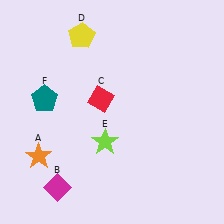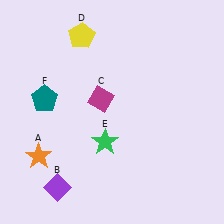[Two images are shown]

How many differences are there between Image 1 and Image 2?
There are 3 differences between the two images.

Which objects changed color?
B changed from magenta to purple. C changed from red to magenta. E changed from lime to green.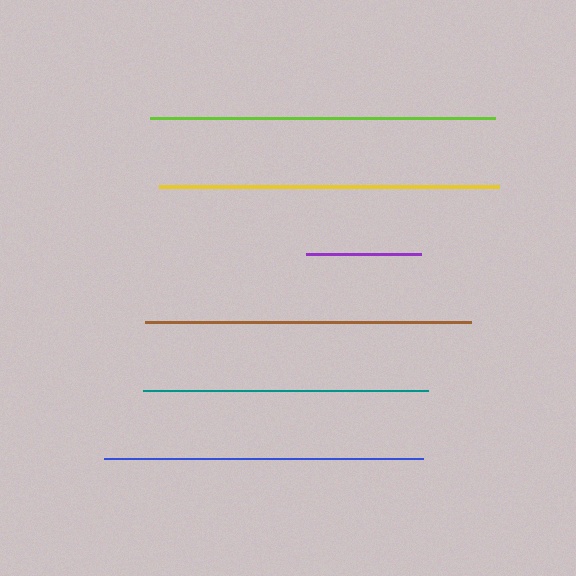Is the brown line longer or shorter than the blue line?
The brown line is longer than the blue line.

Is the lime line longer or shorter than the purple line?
The lime line is longer than the purple line.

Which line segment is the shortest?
The purple line is the shortest at approximately 115 pixels.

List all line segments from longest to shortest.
From longest to shortest: lime, yellow, brown, blue, teal, purple.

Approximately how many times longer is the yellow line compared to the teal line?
The yellow line is approximately 1.2 times the length of the teal line.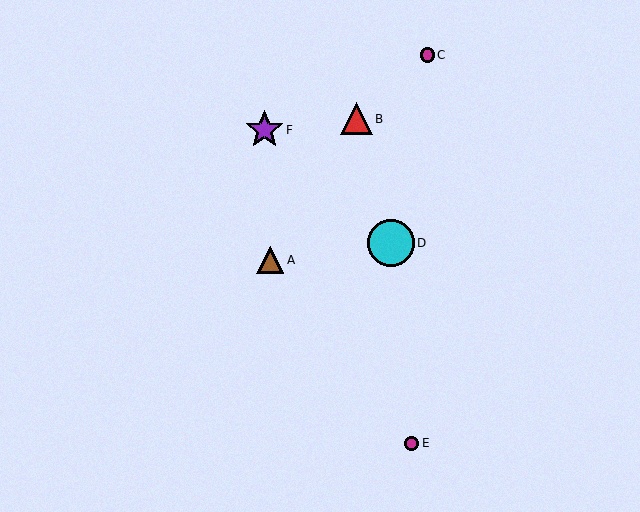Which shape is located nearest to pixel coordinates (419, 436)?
The magenta circle (labeled E) at (411, 443) is nearest to that location.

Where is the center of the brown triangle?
The center of the brown triangle is at (270, 260).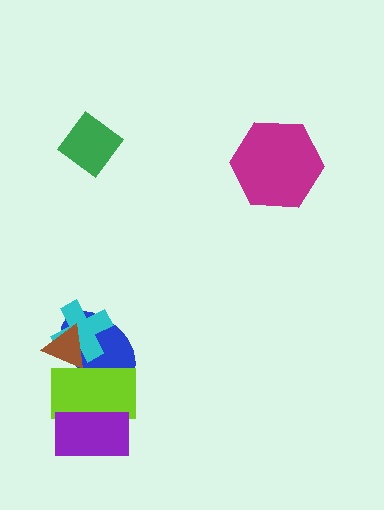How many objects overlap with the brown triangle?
3 objects overlap with the brown triangle.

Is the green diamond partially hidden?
No, no other shape covers it.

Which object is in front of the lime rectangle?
The purple rectangle is in front of the lime rectangle.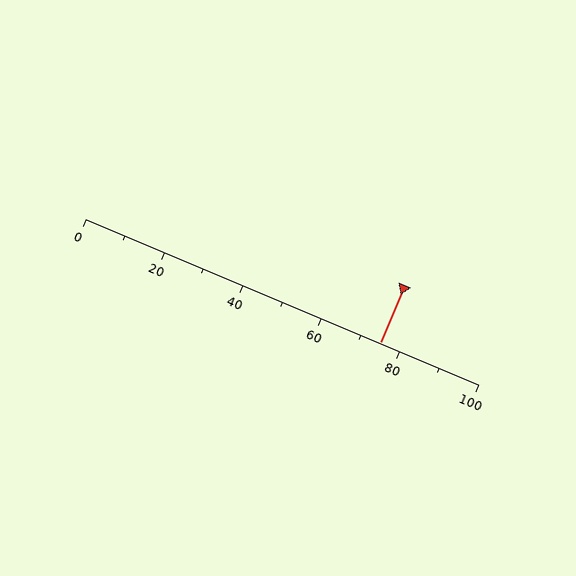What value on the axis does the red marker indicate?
The marker indicates approximately 75.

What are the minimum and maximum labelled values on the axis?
The axis runs from 0 to 100.